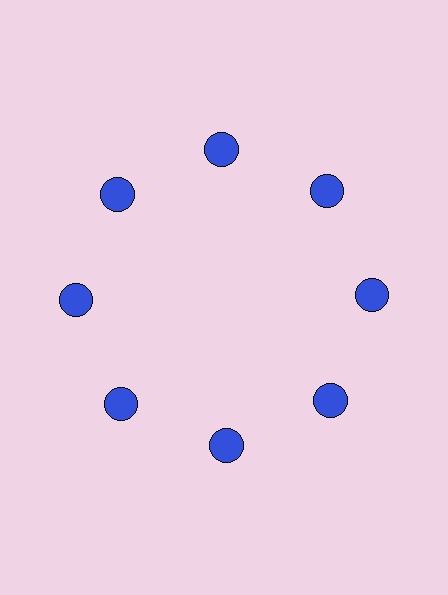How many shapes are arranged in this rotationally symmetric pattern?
There are 8 shapes, arranged in 8 groups of 1.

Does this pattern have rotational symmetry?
Yes, this pattern has 8-fold rotational symmetry. It looks the same after rotating 45 degrees around the center.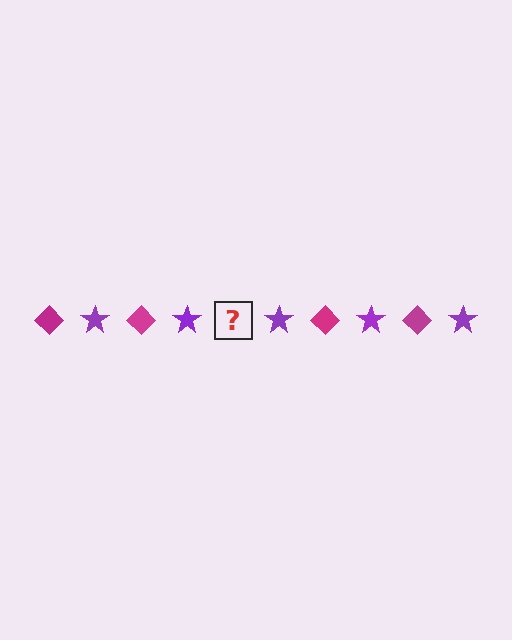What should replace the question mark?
The question mark should be replaced with a magenta diamond.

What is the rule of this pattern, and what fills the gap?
The rule is that the pattern alternates between magenta diamond and purple star. The gap should be filled with a magenta diamond.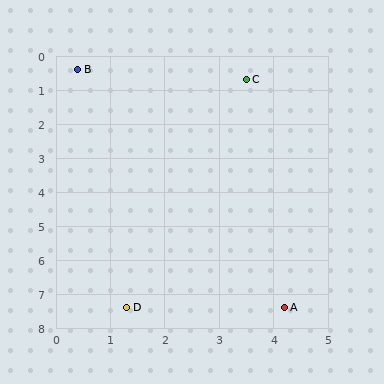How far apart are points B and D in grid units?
Points B and D are about 7.1 grid units apart.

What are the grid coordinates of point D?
Point D is at approximately (1.3, 7.4).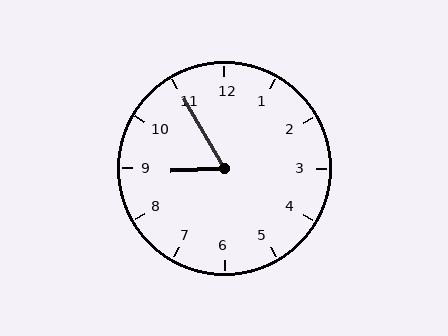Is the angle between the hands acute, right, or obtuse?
It is acute.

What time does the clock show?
8:55.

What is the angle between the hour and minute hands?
Approximately 62 degrees.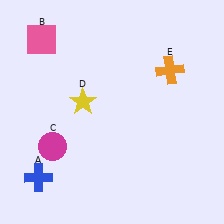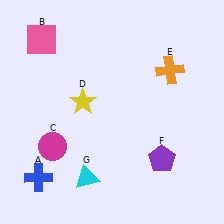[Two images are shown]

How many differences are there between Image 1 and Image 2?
There are 2 differences between the two images.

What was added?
A purple pentagon (F), a cyan triangle (G) were added in Image 2.